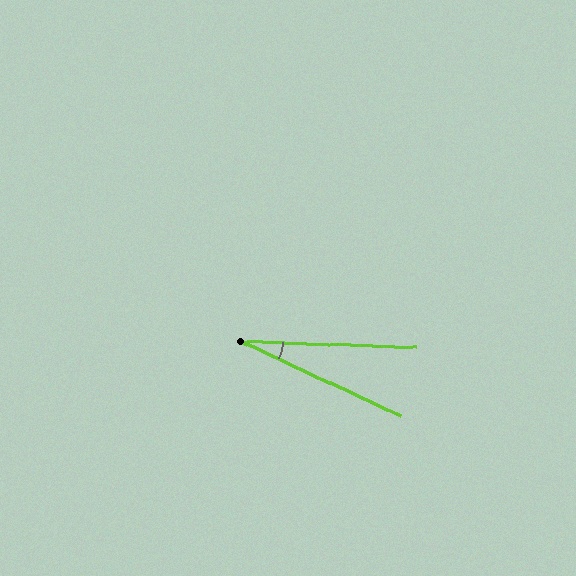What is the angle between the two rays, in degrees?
Approximately 23 degrees.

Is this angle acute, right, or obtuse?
It is acute.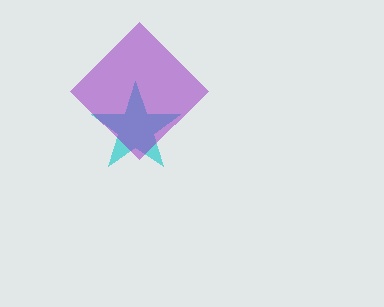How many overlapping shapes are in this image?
There are 2 overlapping shapes in the image.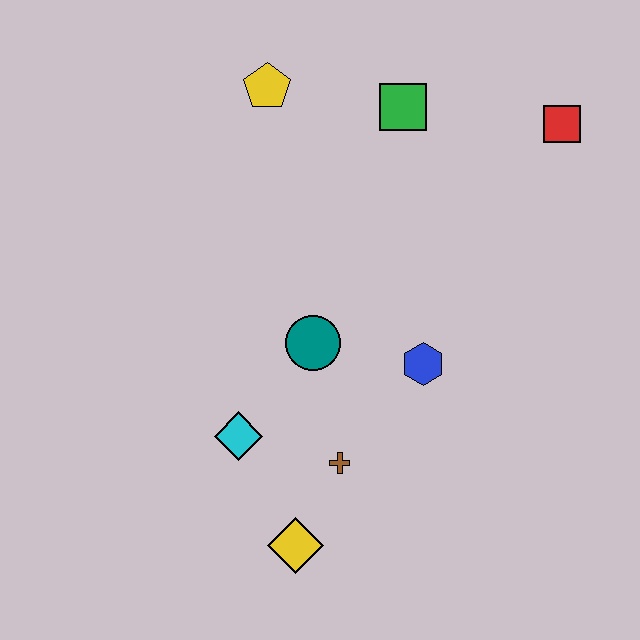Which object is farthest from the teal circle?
The red square is farthest from the teal circle.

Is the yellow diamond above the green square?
No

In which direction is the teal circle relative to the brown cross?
The teal circle is above the brown cross.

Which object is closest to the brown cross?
The yellow diamond is closest to the brown cross.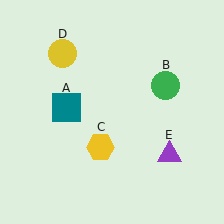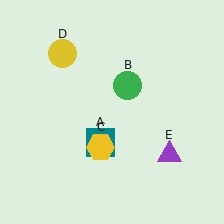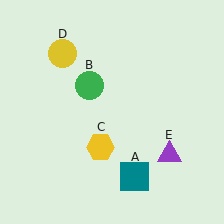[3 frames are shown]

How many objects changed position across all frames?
2 objects changed position: teal square (object A), green circle (object B).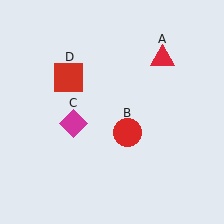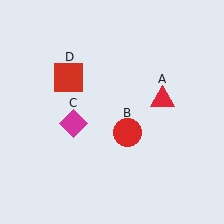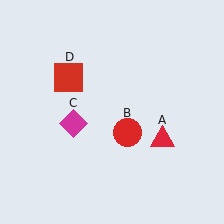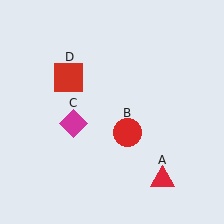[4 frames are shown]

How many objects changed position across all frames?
1 object changed position: red triangle (object A).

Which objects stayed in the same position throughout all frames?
Red circle (object B) and magenta diamond (object C) and red square (object D) remained stationary.